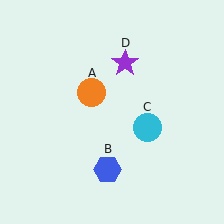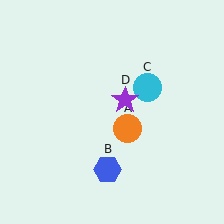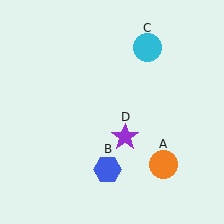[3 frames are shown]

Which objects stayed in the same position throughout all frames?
Blue hexagon (object B) remained stationary.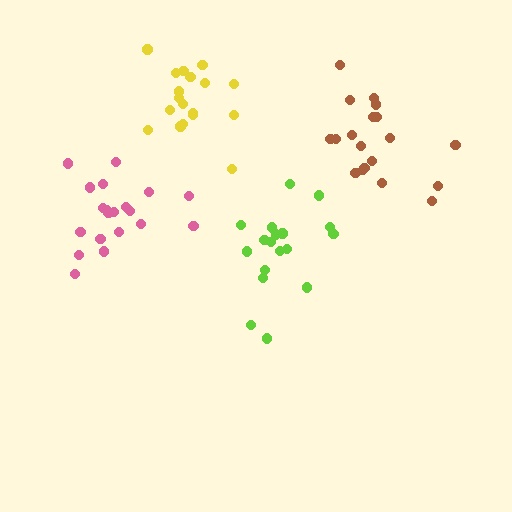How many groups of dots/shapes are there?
There are 4 groups.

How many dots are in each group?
Group 1: 19 dots, Group 2: 18 dots, Group 3: 20 dots, Group 4: 18 dots (75 total).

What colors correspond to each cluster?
The clusters are colored: brown, yellow, pink, lime.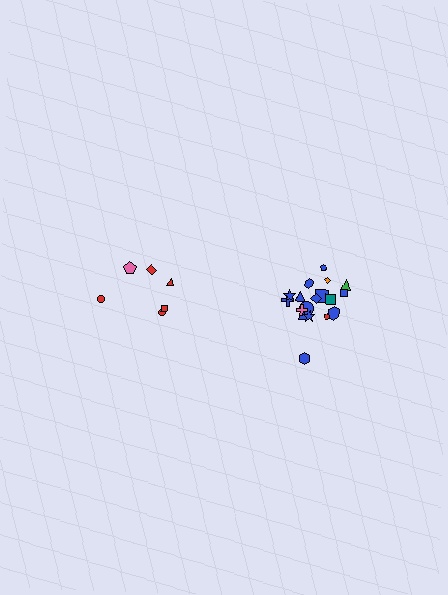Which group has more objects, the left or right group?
The right group.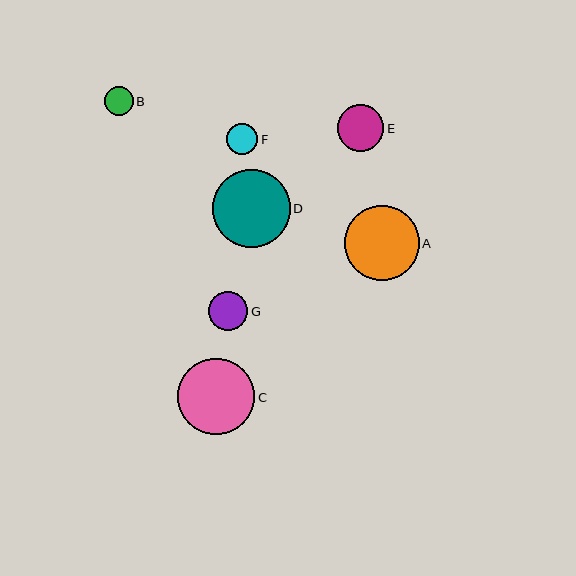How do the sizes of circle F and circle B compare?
Circle F and circle B are approximately the same size.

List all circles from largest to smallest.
From largest to smallest: D, C, A, E, G, F, B.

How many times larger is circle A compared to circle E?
Circle A is approximately 1.6 times the size of circle E.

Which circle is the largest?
Circle D is the largest with a size of approximately 78 pixels.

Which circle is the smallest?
Circle B is the smallest with a size of approximately 28 pixels.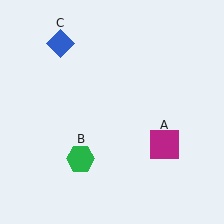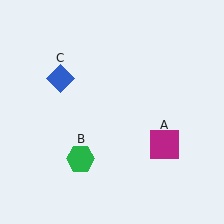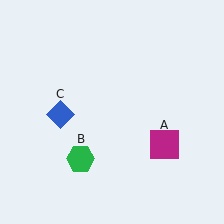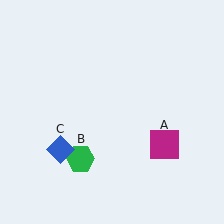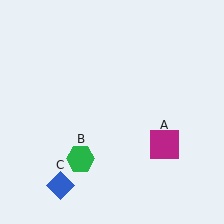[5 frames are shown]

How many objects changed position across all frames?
1 object changed position: blue diamond (object C).